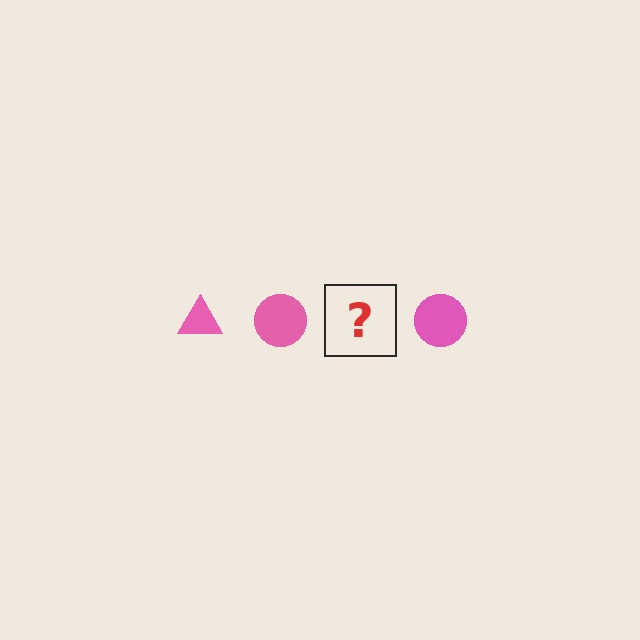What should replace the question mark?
The question mark should be replaced with a pink triangle.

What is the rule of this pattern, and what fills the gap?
The rule is that the pattern cycles through triangle, circle shapes in pink. The gap should be filled with a pink triangle.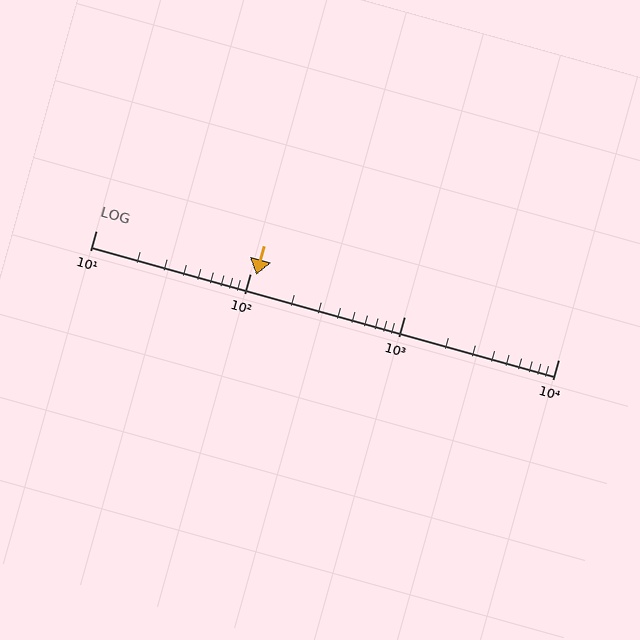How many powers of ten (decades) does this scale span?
The scale spans 3 decades, from 10 to 10000.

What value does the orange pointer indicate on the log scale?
The pointer indicates approximately 110.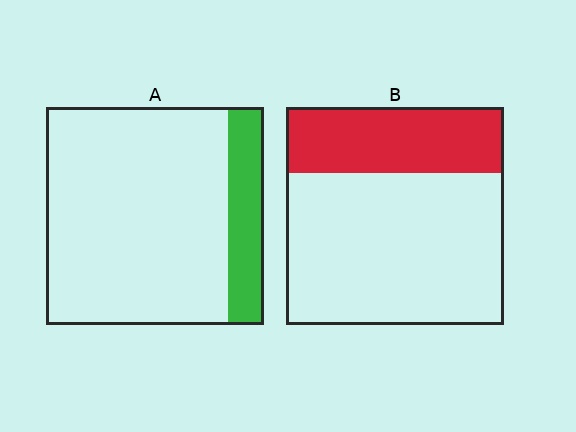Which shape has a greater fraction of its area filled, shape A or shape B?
Shape B.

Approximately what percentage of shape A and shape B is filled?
A is approximately 15% and B is approximately 30%.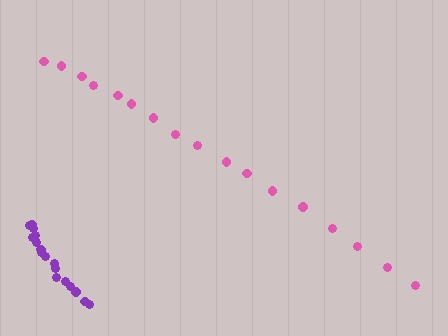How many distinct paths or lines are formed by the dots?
There are 2 distinct paths.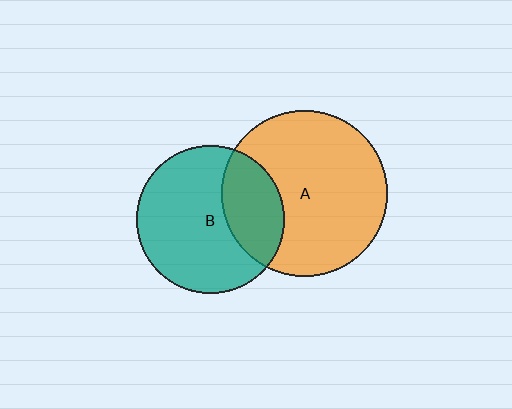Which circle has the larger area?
Circle A (orange).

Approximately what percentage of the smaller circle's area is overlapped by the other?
Approximately 30%.